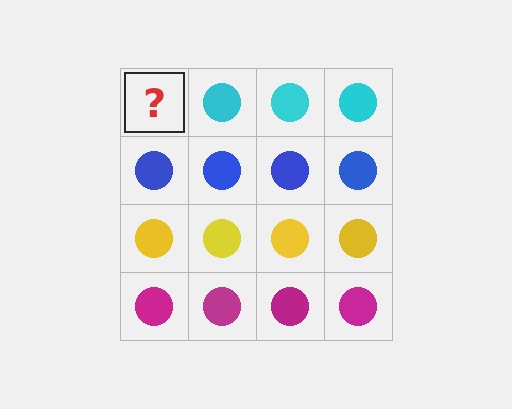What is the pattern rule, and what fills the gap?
The rule is that each row has a consistent color. The gap should be filled with a cyan circle.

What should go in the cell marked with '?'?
The missing cell should contain a cyan circle.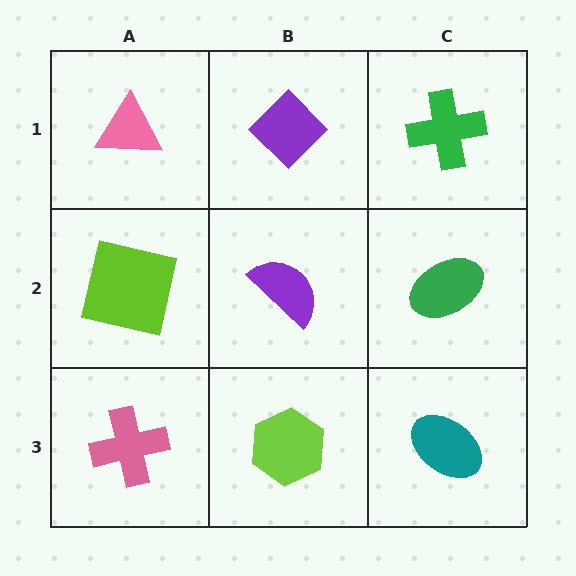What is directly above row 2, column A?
A pink triangle.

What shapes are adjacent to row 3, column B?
A purple semicircle (row 2, column B), a pink cross (row 3, column A), a teal ellipse (row 3, column C).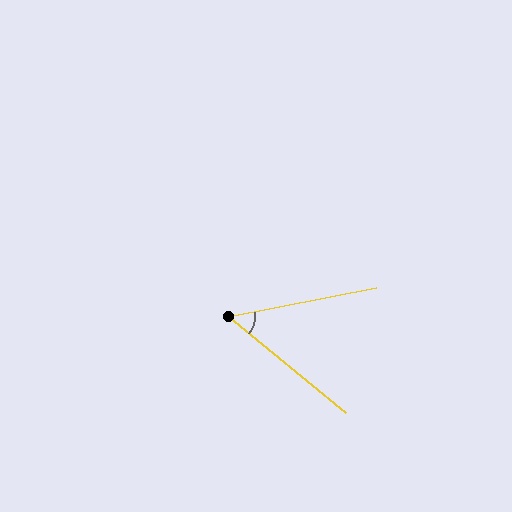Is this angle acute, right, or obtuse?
It is acute.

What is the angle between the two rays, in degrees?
Approximately 51 degrees.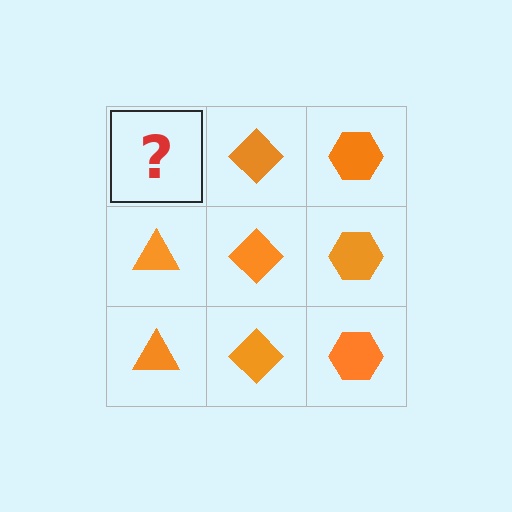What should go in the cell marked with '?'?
The missing cell should contain an orange triangle.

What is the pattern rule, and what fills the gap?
The rule is that each column has a consistent shape. The gap should be filled with an orange triangle.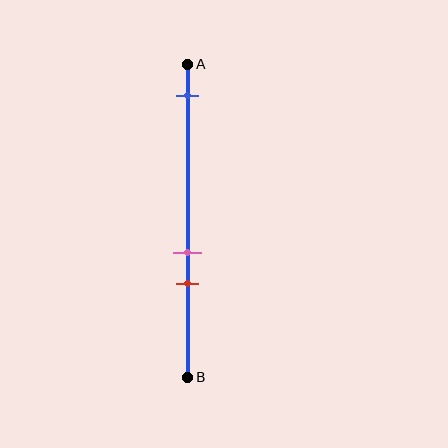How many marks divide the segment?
There are 3 marks dividing the segment.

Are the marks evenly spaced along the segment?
No, the marks are not evenly spaced.